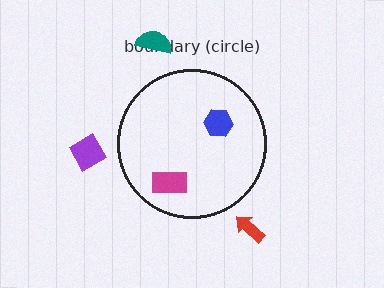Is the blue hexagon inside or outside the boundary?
Inside.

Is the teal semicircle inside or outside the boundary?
Outside.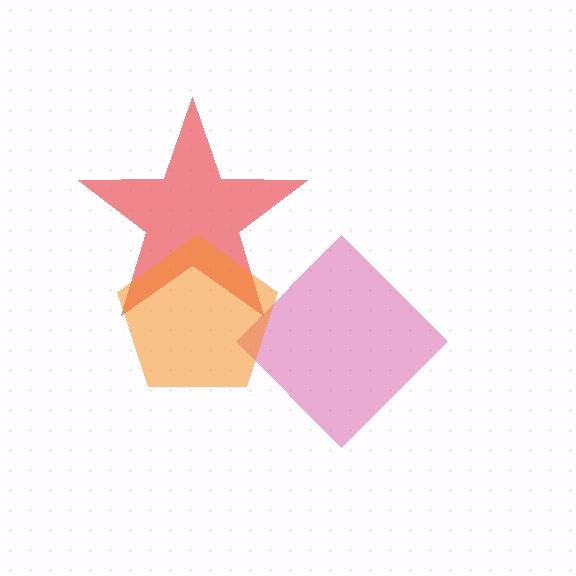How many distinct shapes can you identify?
There are 3 distinct shapes: a red star, a magenta diamond, an orange pentagon.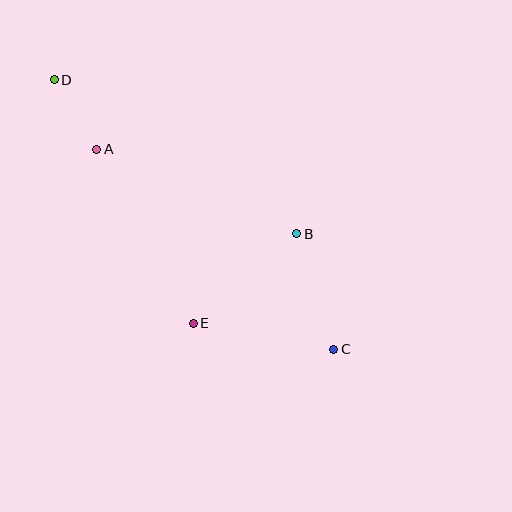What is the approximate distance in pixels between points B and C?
The distance between B and C is approximately 121 pixels.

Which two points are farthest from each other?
Points C and D are farthest from each other.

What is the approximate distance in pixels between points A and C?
The distance between A and C is approximately 310 pixels.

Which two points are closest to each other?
Points A and D are closest to each other.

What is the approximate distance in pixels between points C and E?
The distance between C and E is approximately 143 pixels.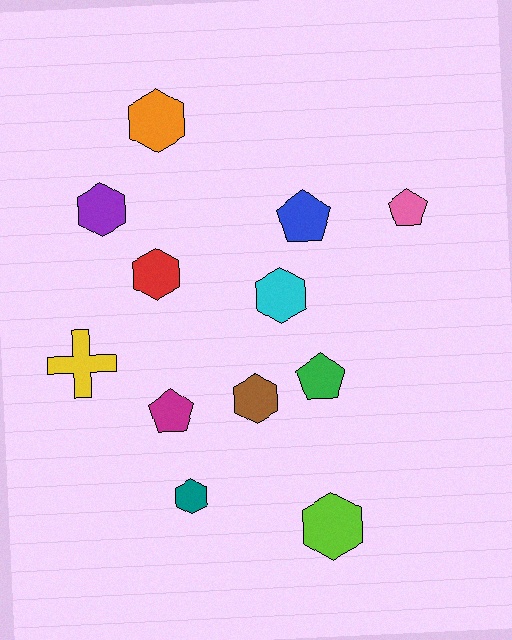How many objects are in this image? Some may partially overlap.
There are 12 objects.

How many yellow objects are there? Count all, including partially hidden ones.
There is 1 yellow object.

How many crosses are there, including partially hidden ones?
There is 1 cross.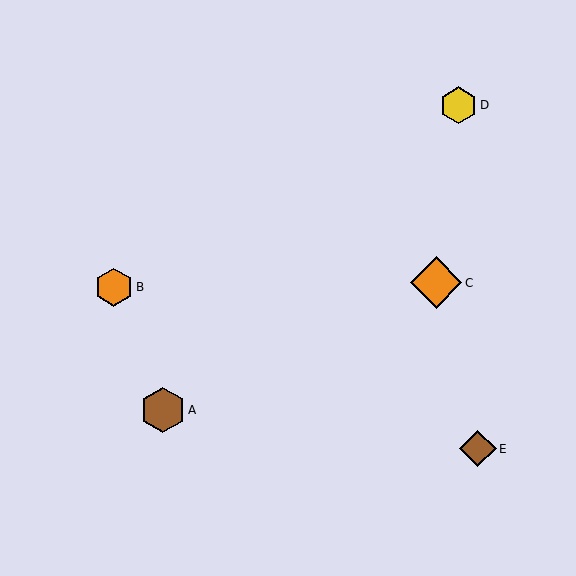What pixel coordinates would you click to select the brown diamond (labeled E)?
Click at (478, 449) to select the brown diamond E.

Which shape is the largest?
The orange diamond (labeled C) is the largest.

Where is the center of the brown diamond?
The center of the brown diamond is at (478, 449).